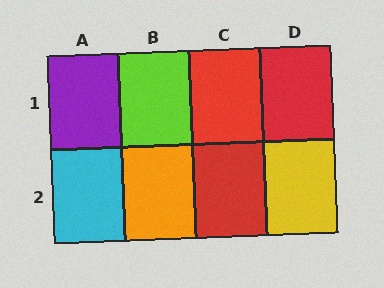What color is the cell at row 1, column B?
Lime.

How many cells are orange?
1 cell is orange.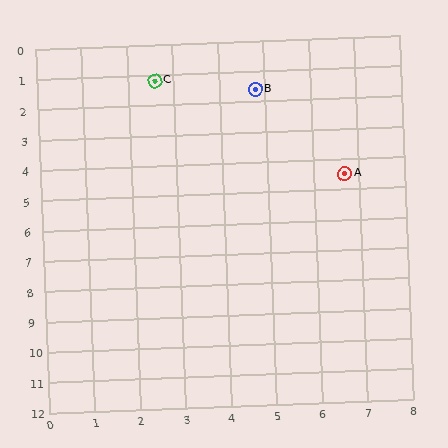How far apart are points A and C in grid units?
Points A and C are about 5.3 grid units apart.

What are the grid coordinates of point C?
Point C is at approximately (2.6, 1.2).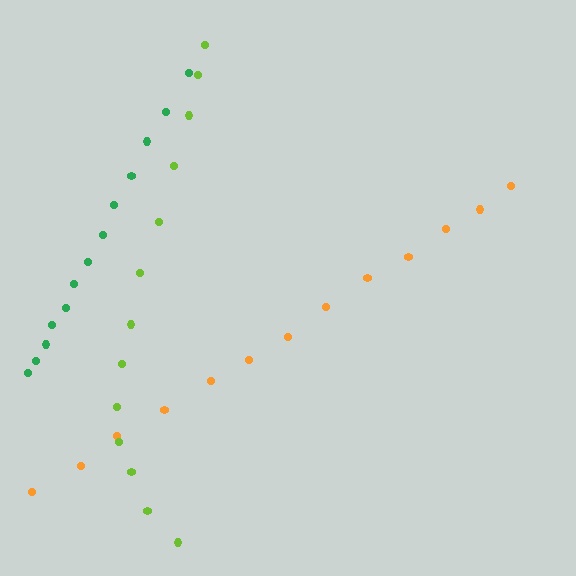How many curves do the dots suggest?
There are 3 distinct paths.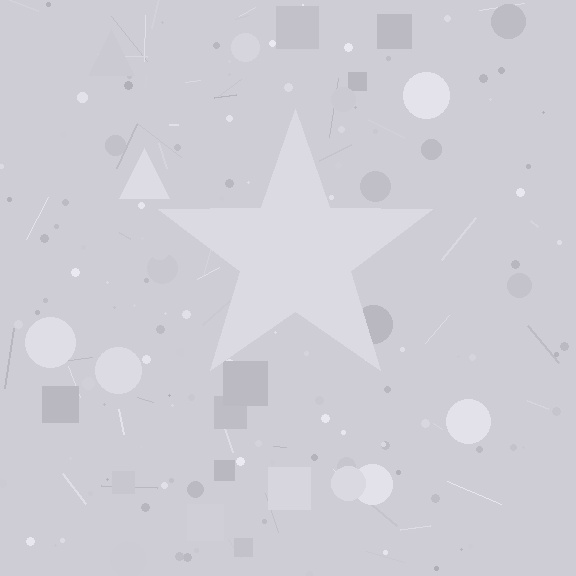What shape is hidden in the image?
A star is hidden in the image.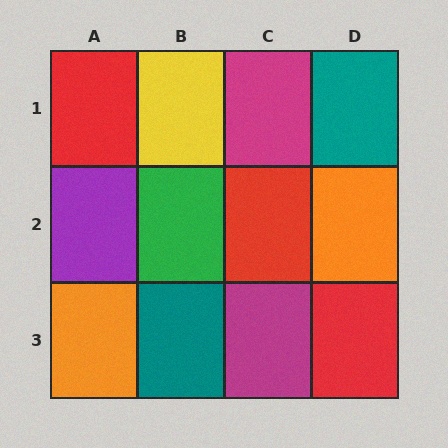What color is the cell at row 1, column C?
Magenta.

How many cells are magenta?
2 cells are magenta.